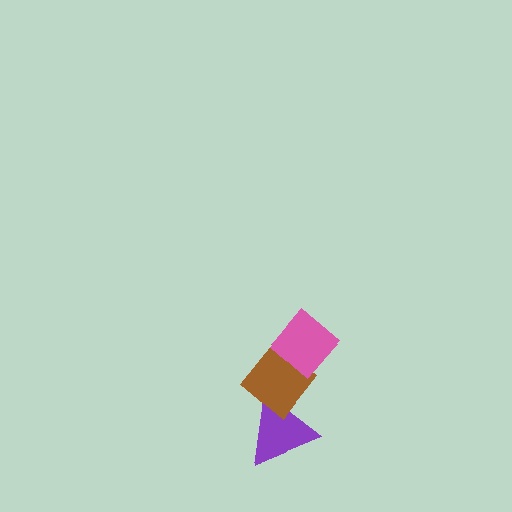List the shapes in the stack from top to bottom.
From top to bottom: the pink diamond, the brown diamond, the purple triangle.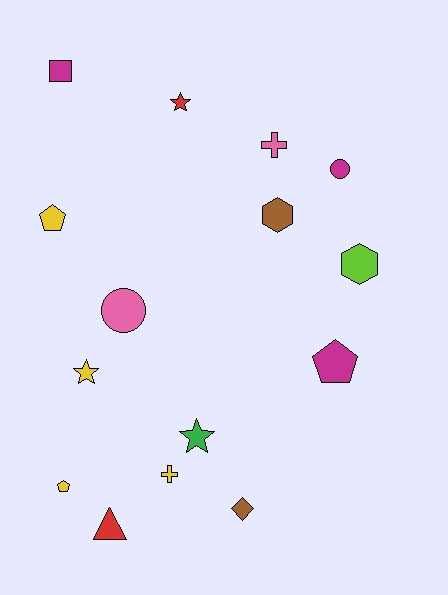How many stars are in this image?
There are 3 stars.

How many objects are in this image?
There are 15 objects.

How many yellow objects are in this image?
There are 4 yellow objects.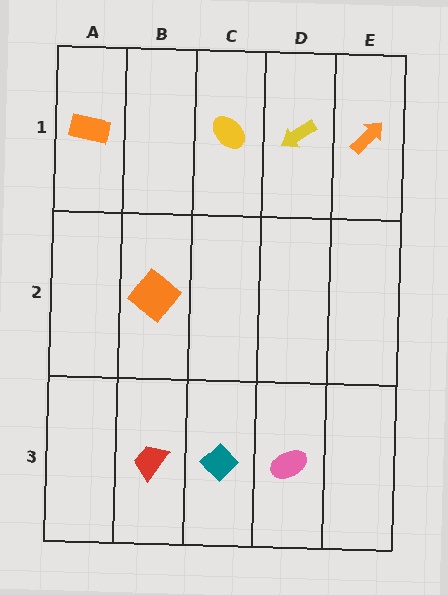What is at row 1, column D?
A yellow arrow.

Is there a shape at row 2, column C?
No, that cell is empty.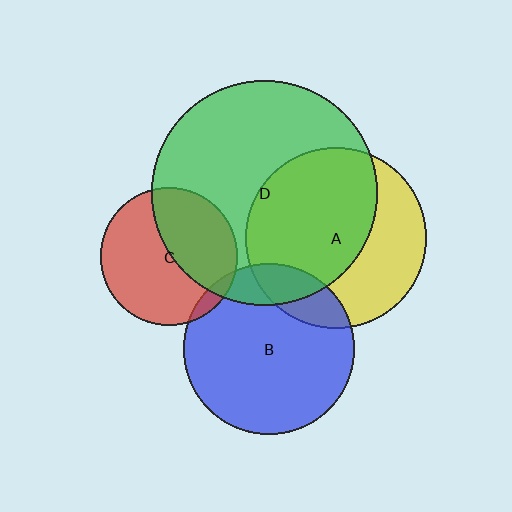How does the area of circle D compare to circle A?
Approximately 1.5 times.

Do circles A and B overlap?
Yes.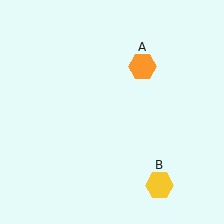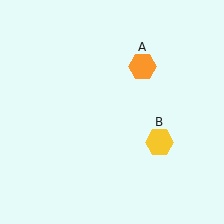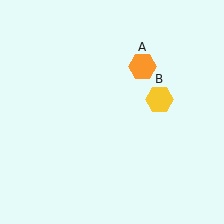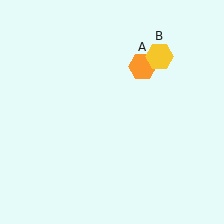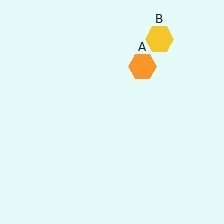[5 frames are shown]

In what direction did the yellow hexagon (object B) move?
The yellow hexagon (object B) moved up.